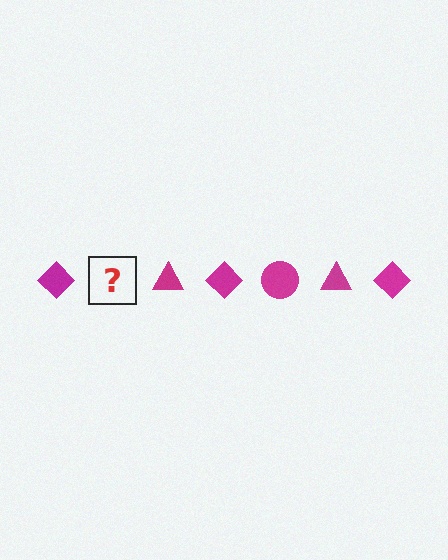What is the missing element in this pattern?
The missing element is a magenta circle.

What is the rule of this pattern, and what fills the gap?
The rule is that the pattern cycles through diamond, circle, triangle shapes in magenta. The gap should be filled with a magenta circle.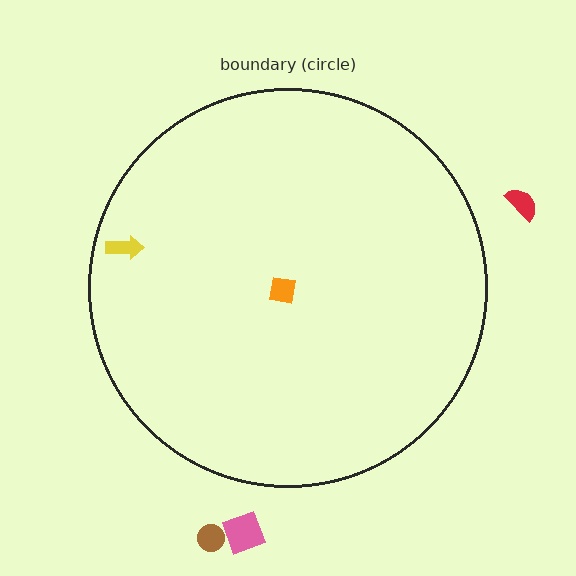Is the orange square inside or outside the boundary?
Inside.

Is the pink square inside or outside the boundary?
Outside.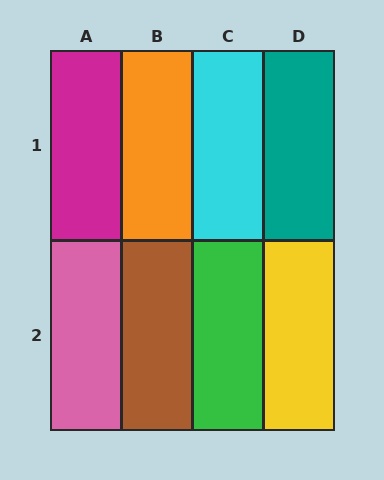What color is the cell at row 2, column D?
Yellow.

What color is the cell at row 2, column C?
Green.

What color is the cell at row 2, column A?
Pink.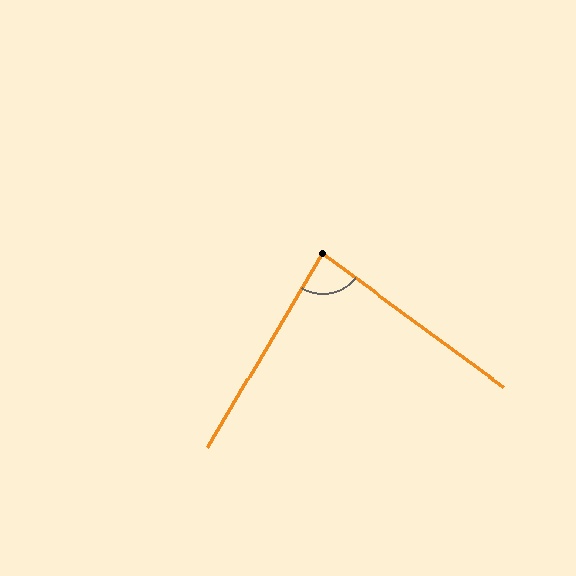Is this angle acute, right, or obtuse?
It is acute.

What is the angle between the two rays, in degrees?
Approximately 84 degrees.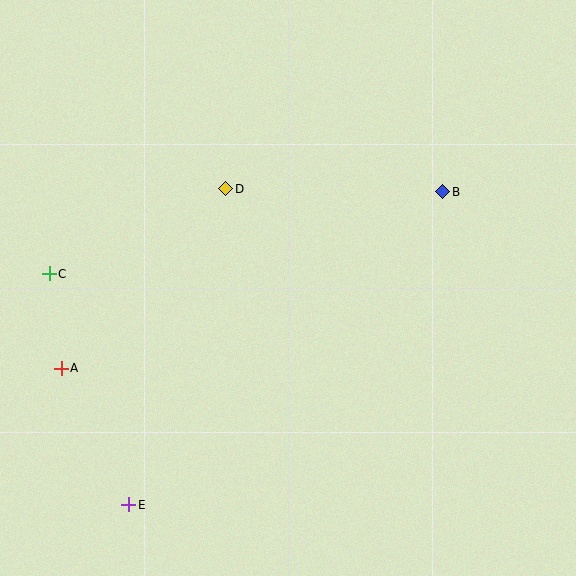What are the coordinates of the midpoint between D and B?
The midpoint between D and B is at (334, 190).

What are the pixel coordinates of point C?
Point C is at (49, 274).